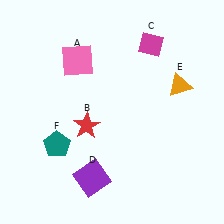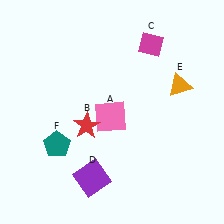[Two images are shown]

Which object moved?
The pink square (A) moved down.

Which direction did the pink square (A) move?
The pink square (A) moved down.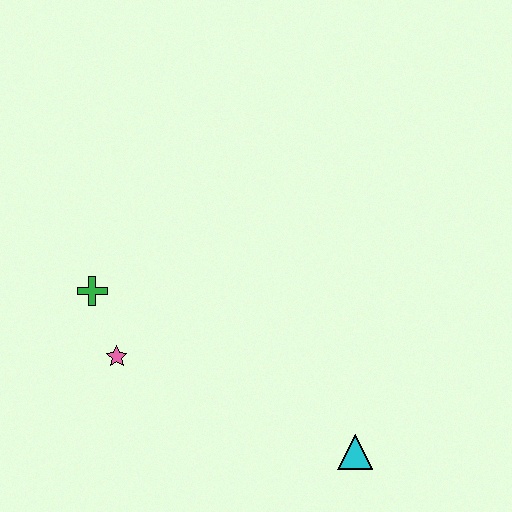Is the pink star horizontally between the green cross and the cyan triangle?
Yes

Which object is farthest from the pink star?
The cyan triangle is farthest from the pink star.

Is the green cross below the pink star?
No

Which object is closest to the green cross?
The pink star is closest to the green cross.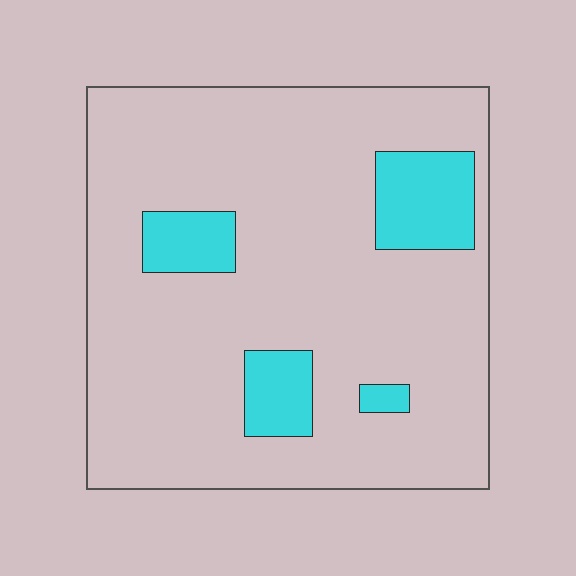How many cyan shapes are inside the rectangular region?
4.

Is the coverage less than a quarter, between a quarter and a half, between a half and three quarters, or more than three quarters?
Less than a quarter.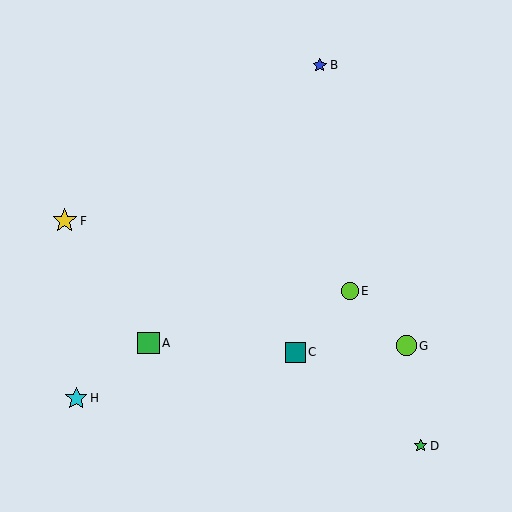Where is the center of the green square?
The center of the green square is at (148, 343).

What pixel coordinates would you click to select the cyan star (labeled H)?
Click at (76, 398) to select the cyan star H.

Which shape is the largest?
The yellow star (labeled F) is the largest.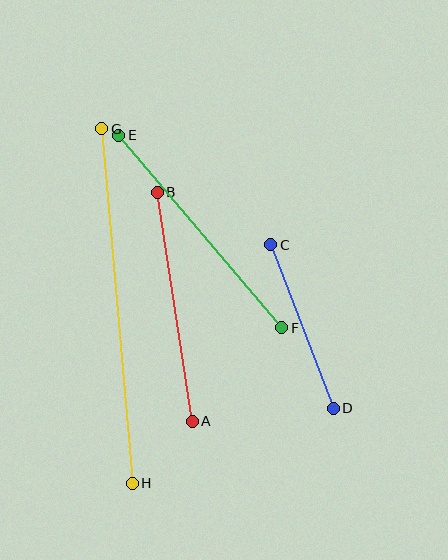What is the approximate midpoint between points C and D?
The midpoint is at approximately (302, 326) pixels.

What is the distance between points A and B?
The distance is approximately 231 pixels.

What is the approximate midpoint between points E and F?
The midpoint is at approximately (200, 232) pixels.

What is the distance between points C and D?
The distance is approximately 175 pixels.